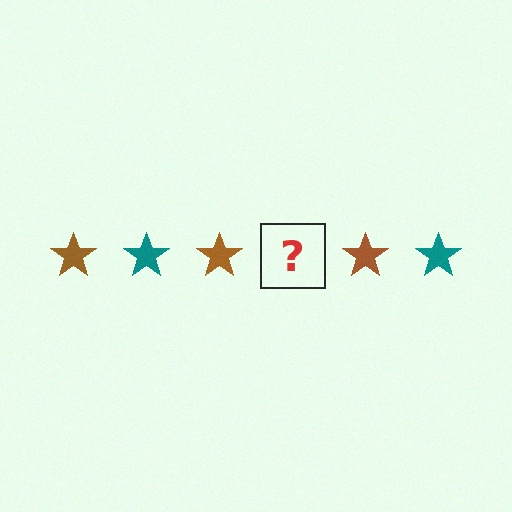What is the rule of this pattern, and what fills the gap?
The rule is that the pattern cycles through brown, teal stars. The gap should be filled with a teal star.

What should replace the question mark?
The question mark should be replaced with a teal star.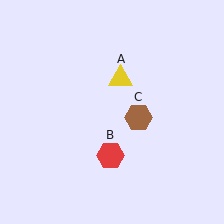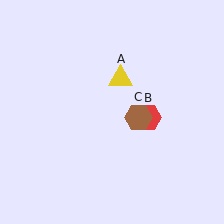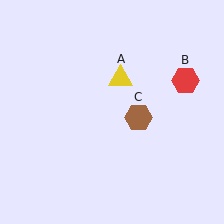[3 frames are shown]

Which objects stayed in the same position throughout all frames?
Yellow triangle (object A) and brown hexagon (object C) remained stationary.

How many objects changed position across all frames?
1 object changed position: red hexagon (object B).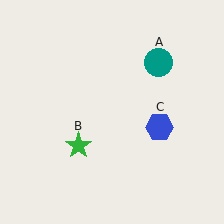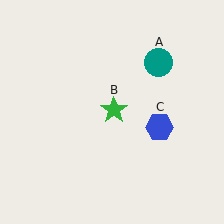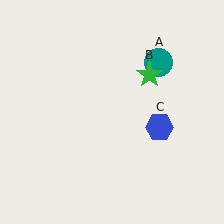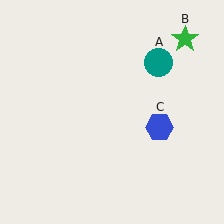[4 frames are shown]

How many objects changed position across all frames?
1 object changed position: green star (object B).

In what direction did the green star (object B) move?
The green star (object B) moved up and to the right.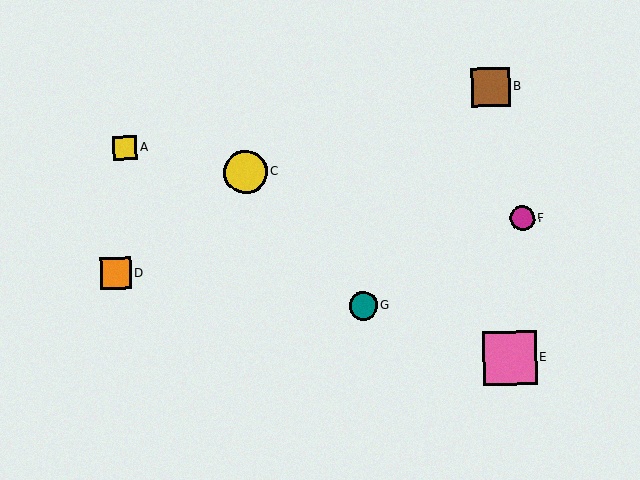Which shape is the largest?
The pink square (labeled E) is the largest.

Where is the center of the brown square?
The center of the brown square is at (491, 87).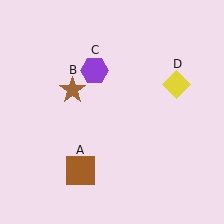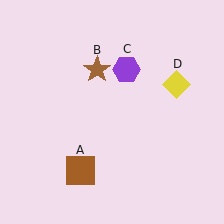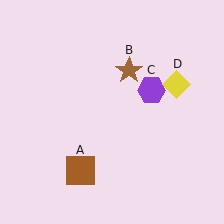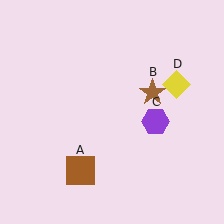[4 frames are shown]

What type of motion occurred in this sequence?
The brown star (object B), purple hexagon (object C) rotated clockwise around the center of the scene.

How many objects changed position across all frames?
2 objects changed position: brown star (object B), purple hexagon (object C).